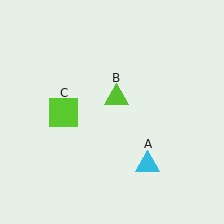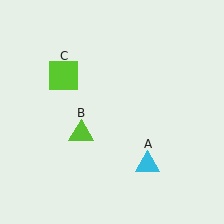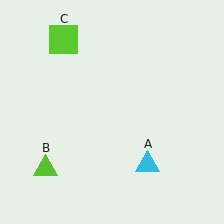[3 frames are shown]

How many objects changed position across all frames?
2 objects changed position: lime triangle (object B), lime square (object C).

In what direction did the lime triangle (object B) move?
The lime triangle (object B) moved down and to the left.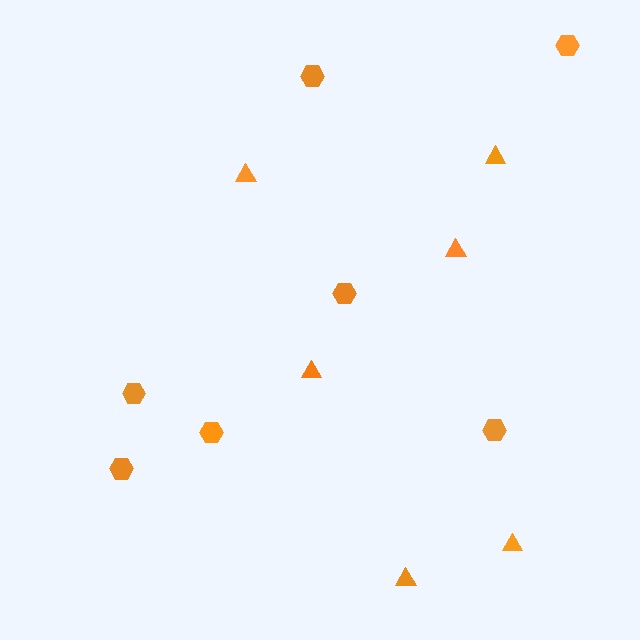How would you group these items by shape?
There are 2 groups: one group of triangles (6) and one group of hexagons (7).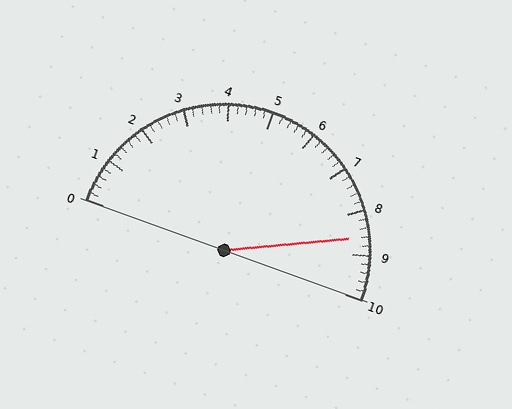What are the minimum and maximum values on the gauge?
The gauge ranges from 0 to 10.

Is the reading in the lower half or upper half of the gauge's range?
The reading is in the upper half of the range (0 to 10).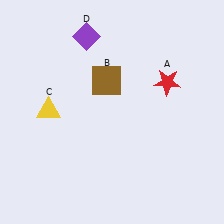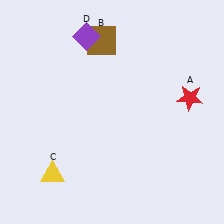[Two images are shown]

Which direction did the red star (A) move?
The red star (A) moved right.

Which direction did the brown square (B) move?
The brown square (B) moved up.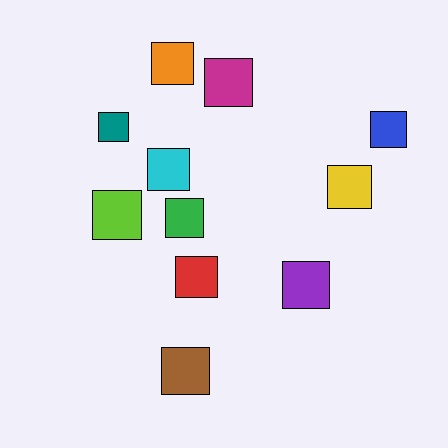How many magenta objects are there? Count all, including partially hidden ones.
There is 1 magenta object.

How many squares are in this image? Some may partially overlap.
There are 11 squares.